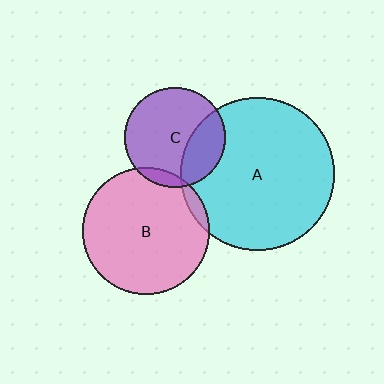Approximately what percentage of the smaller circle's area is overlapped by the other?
Approximately 30%.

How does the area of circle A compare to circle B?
Approximately 1.4 times.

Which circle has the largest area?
Circle A (cyan).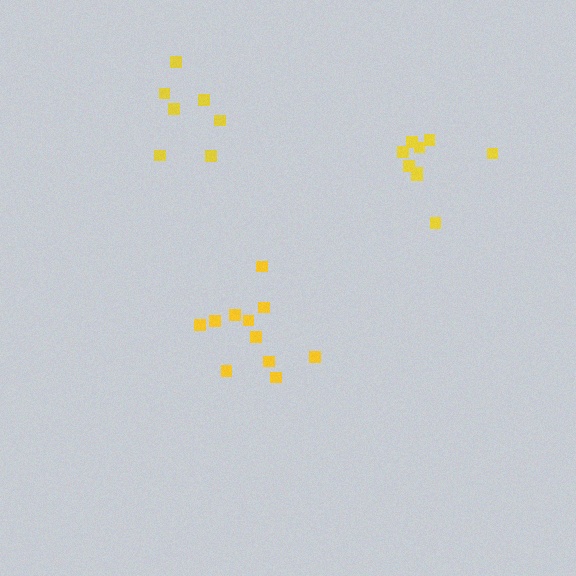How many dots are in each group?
Group 1: 9 dots, Group 2: 7 dots, Group 3: 11 dots (27 total).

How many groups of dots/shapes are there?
There are 3 groups.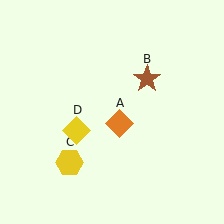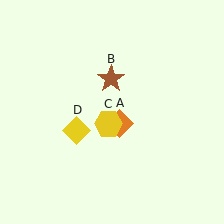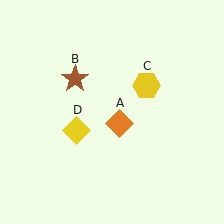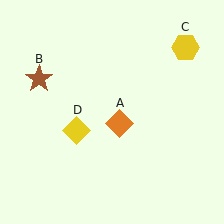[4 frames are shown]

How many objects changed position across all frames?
2 objects changed position: brown star (object B), yellow hexagon (object C).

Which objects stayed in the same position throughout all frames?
Orange diamond (object A) and yellow diamond (object D) remained stationary.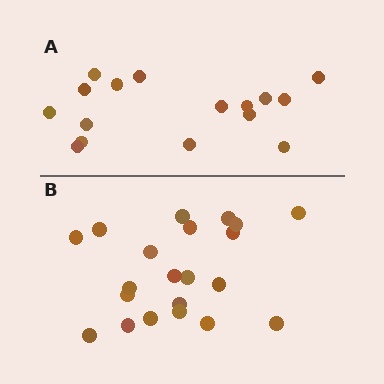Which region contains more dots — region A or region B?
Region B (the bottom region) has more dots.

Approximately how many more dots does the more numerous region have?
Region B has about 5 more dots than region A.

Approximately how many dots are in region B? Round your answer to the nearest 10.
About 20 dots. (The exact count is 21, which rounds to 20.)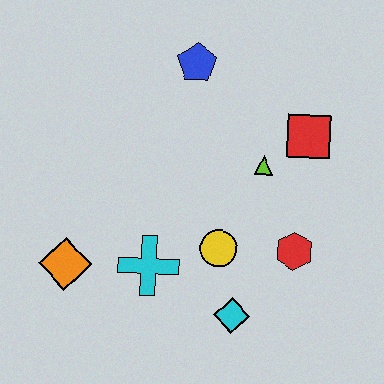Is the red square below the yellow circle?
No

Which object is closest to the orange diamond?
The cyan cross is closest to the orange diamond.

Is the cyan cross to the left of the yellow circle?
Yes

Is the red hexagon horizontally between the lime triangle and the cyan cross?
No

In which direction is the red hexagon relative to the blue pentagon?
The red hexagon is below the blue pentagon.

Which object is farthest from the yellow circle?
The blue pentagon is farthest from the yellow circle.